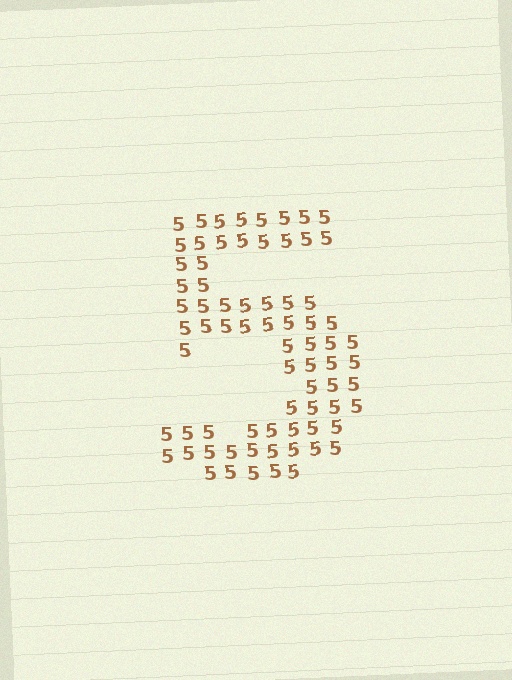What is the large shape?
The large shape is the digit 5.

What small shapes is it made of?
It is made of small digit 5's.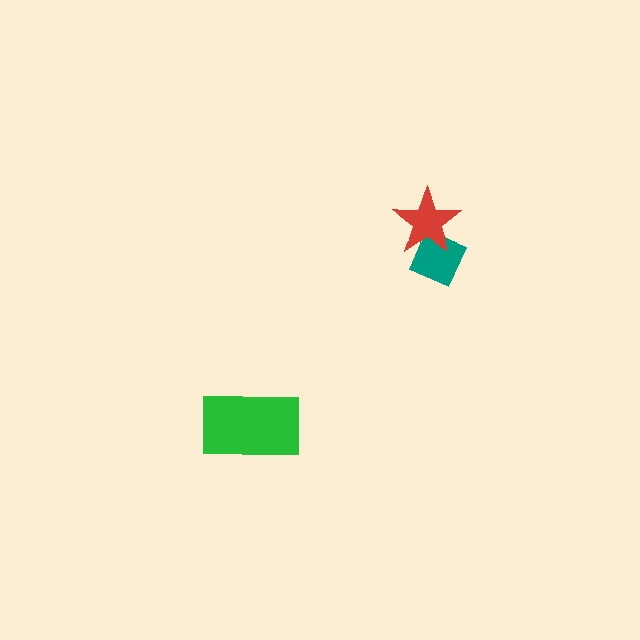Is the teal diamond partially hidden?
Yes, it is partially covered by another shape.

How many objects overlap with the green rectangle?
0 objects overlap with the green rectangle.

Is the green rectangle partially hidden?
No, no other shape covers it.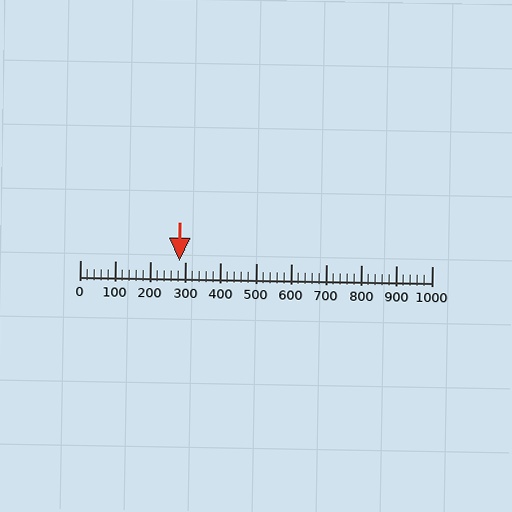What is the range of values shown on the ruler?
The ruler shows values from 0 to 1000.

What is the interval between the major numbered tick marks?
The major tick marks are spaced 100 units apart.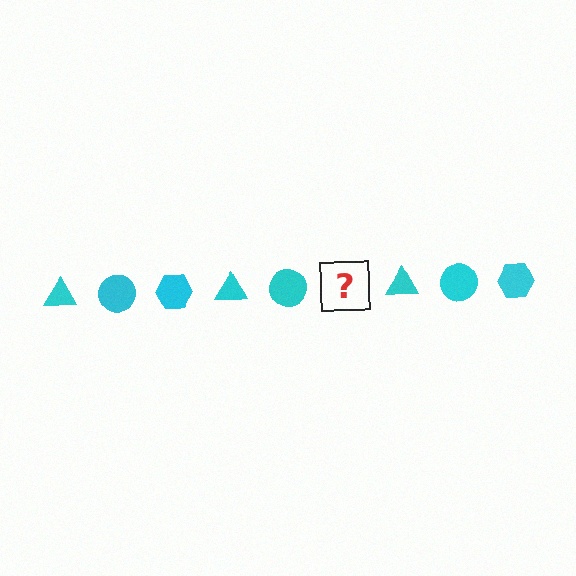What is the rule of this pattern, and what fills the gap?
The rule is that the pattern cycles through triangle, circle, hexagon shapes in cyan. The gap should be filled with a cyan hexagon.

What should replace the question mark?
The question mark should be replaced with a cyan hexagon.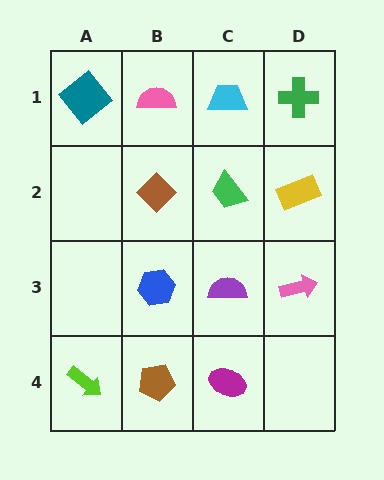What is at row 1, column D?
A green cross.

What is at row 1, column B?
A pink semicircle.